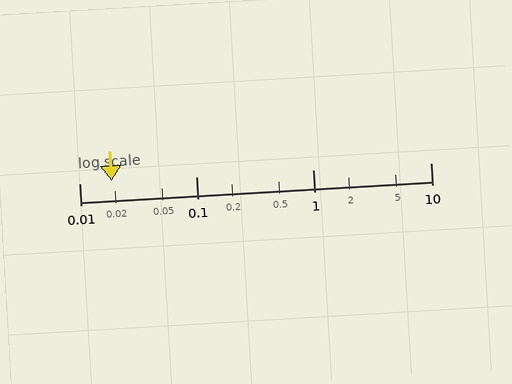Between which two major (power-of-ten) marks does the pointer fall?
The pointer is between 0.01 and 0.1.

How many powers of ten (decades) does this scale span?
The scale spans 3 decades, from 0.01 to 10.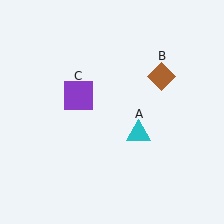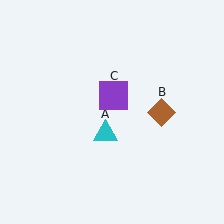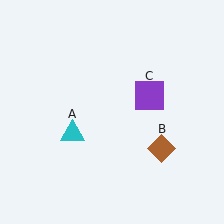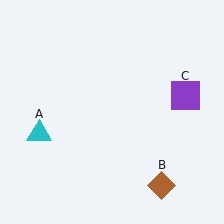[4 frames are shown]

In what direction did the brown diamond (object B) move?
The brown diamond (object B) moved down.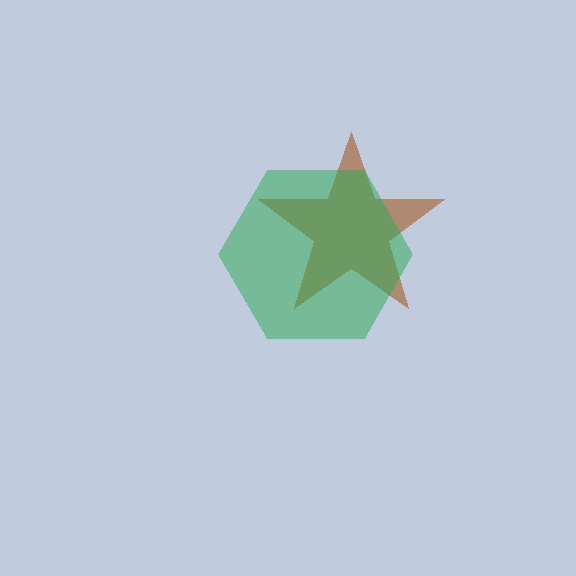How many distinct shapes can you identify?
There are 2 distinct shapes: a brown star, a green hexagon.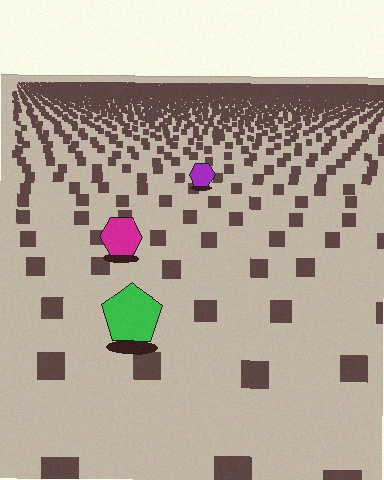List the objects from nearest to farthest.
From nearest to farthest: the green pentagon, the magenta hexagon, the purple hexagon.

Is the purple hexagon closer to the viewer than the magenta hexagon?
No. The magenta hexagon is closer — you can tell from the texture gradient: the ground texture is coarser near it.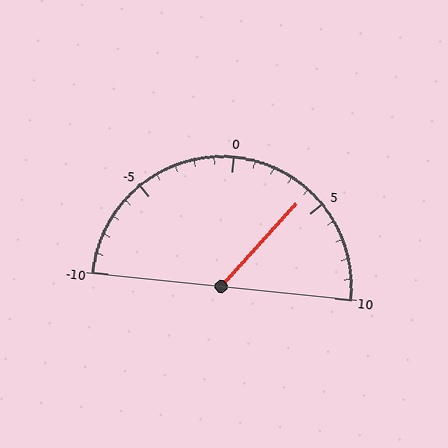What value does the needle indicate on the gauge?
The needle indicates approximately 4.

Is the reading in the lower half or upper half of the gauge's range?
The reading is in the upper half of the range (-10 to 10).